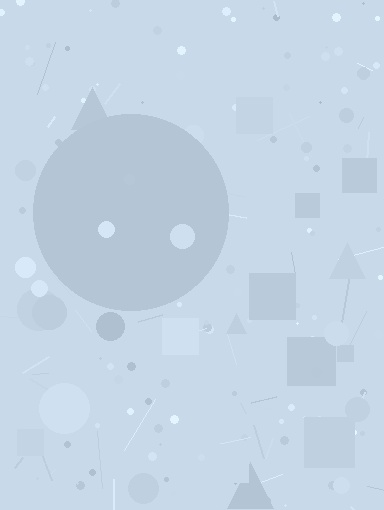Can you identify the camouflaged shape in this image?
The camouflaged shape is a circle.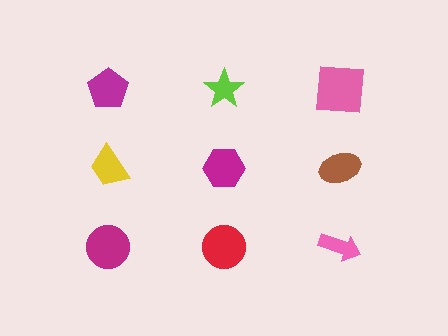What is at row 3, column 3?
A pink arrow.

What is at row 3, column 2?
A red circle.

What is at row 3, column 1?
A magenta circle.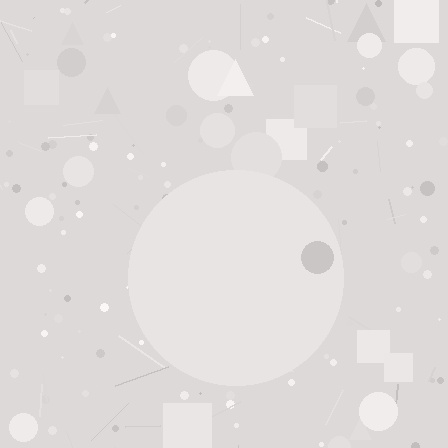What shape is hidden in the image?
A circle is hidden in the image.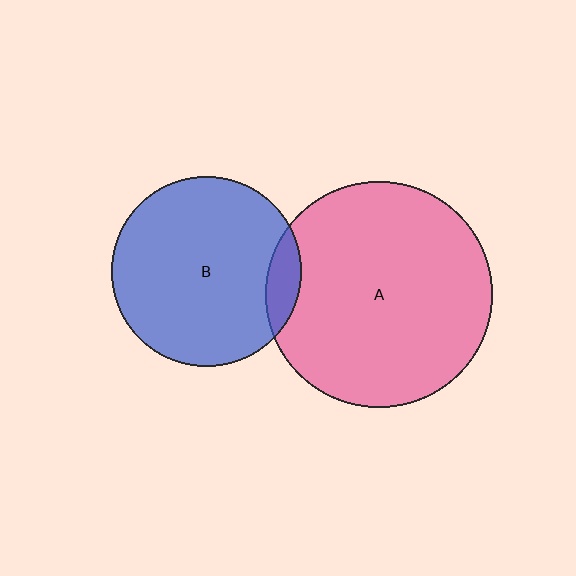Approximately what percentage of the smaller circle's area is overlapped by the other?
Approximately 10%.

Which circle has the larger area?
Circle A (pink).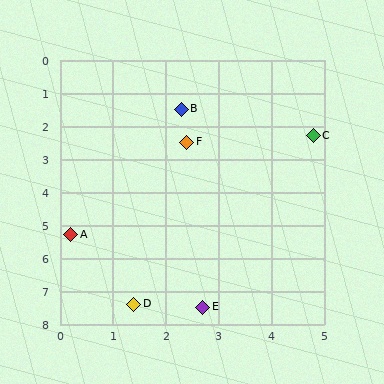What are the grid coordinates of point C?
Point C is at approximately (4.8, 2.3).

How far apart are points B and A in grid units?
Points B and A are about 4.3 grid units apart.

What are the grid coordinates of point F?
Point F is at approximately (2.4, 2.5).